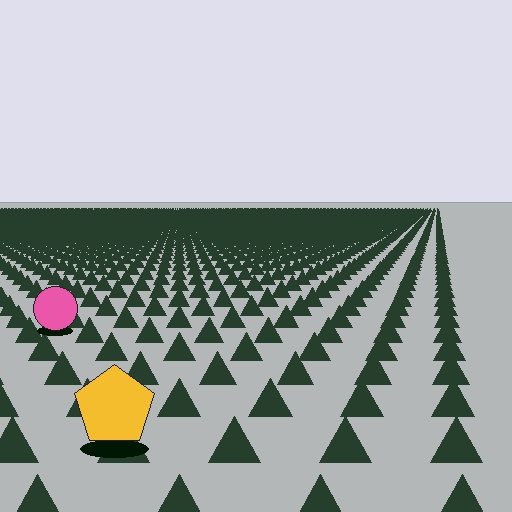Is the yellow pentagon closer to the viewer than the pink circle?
Yes. The yellow pentagon is closer — you can tell from the texture gradient: the ground texture is coarser near it.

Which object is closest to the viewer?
The yellow pentagon is closest. The texture marks near it are larger and more spread out.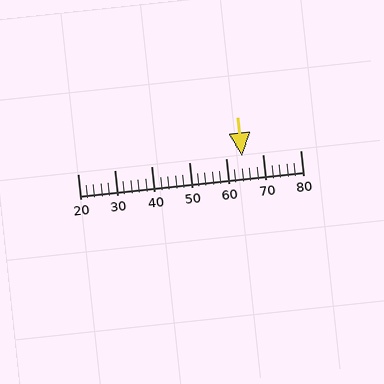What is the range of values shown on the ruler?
The ruler shows values from 20 to 80.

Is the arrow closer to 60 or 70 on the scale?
The arrow is closer to 60.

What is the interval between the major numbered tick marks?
The major tick marks are spaced 10 units apart.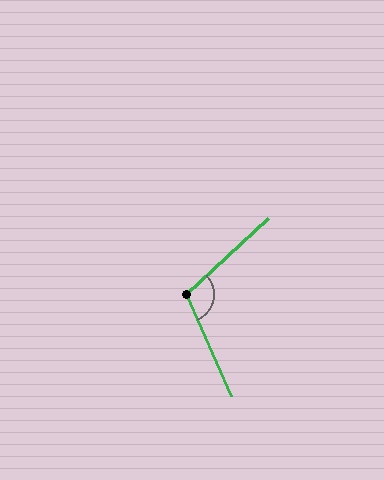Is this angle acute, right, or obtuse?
It is obtuse.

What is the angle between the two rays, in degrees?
Approximately 109 degrees.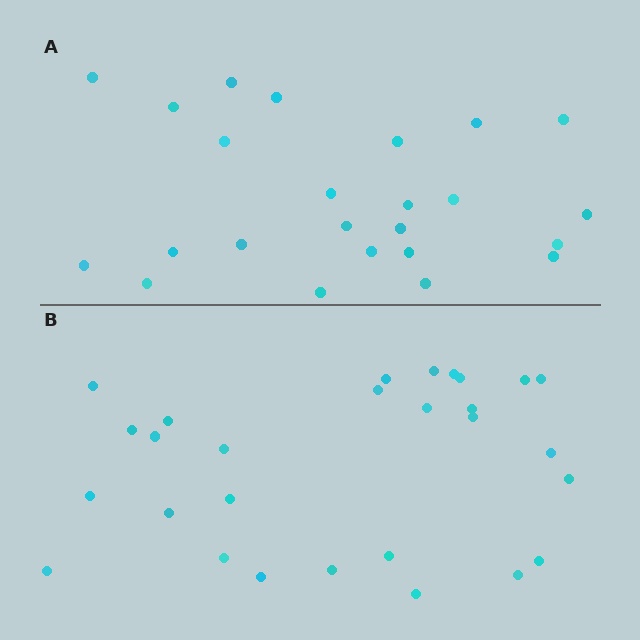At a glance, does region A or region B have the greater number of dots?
Region B (the bottom region) has more dots.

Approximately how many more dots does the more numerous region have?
Region B has about 4 more dots than region A.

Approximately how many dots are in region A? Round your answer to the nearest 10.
About 20 dots. (The exact count is 24, which rounds to 20.)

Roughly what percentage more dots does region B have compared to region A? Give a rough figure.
About 15% more.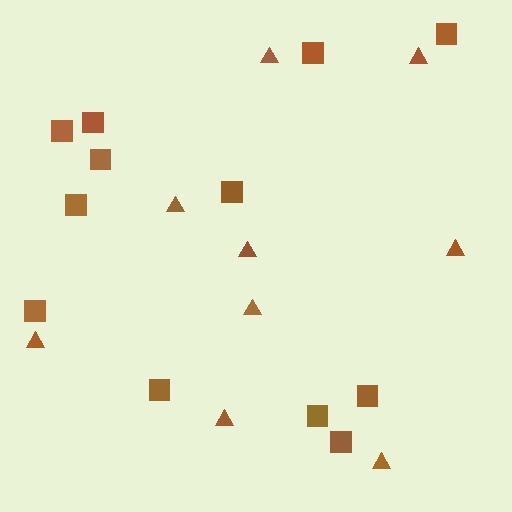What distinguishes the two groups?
There are 2 groups: one group of squares (12) and one group of triangles (9).